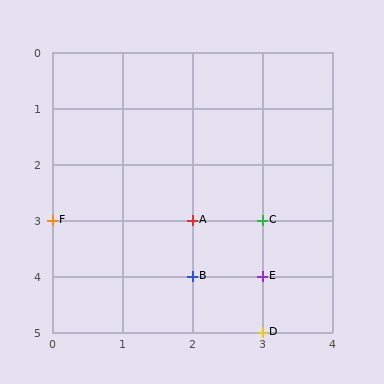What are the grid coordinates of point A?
Point A is at grid coordinates (2, 3).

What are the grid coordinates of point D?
Point D is at grid coordinates (3, 5).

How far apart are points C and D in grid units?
Points C and D are 2 rows apart.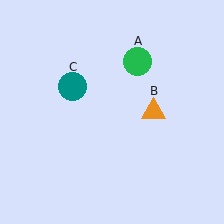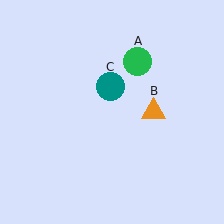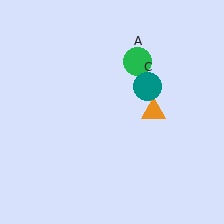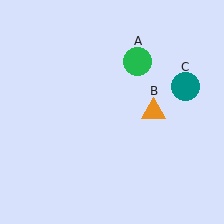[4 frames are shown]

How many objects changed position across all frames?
1 object changed position: teal circle (object C).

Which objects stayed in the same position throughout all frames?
Green circle (object A) and orange triangle (object B) remained stationary.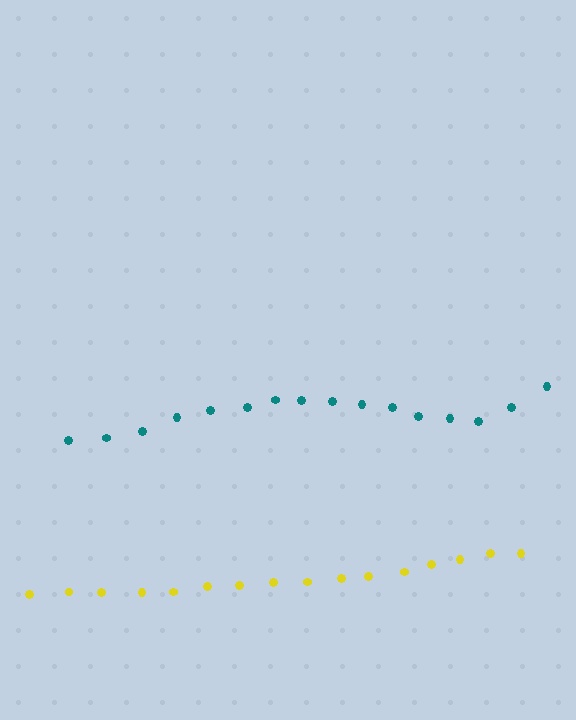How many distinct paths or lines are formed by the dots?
There are 2 distinct paths.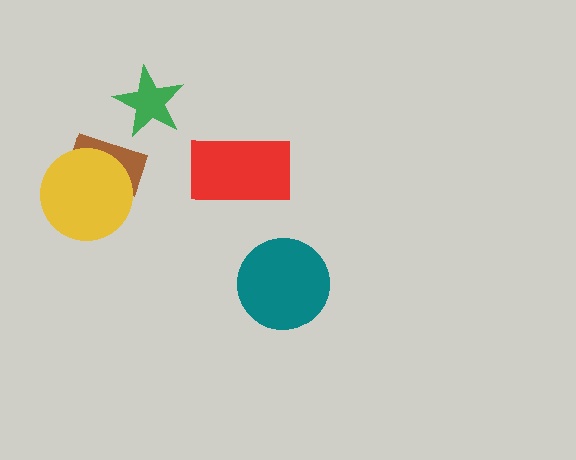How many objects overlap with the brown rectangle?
1 object overlaps with the brown rectangle.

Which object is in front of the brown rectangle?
The yellow circle is in front of the brown rectangle.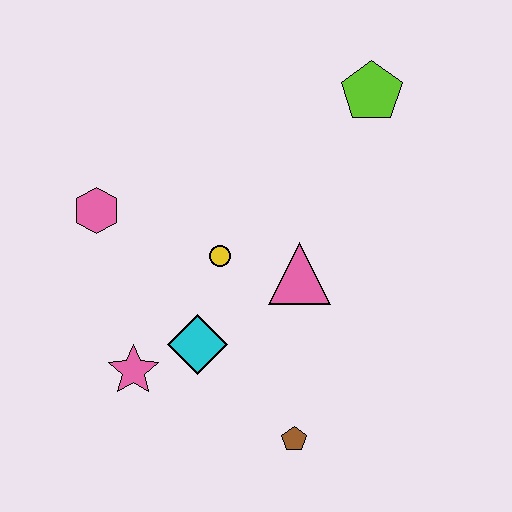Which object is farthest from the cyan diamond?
The lime pentagon is farthest from the cyan diamond.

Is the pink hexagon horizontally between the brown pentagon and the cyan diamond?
No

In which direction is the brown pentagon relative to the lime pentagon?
The brown pentagon is below the lime pentagon.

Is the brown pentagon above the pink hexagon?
No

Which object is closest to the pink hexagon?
The yellow circle is closest to the pink hexagon.